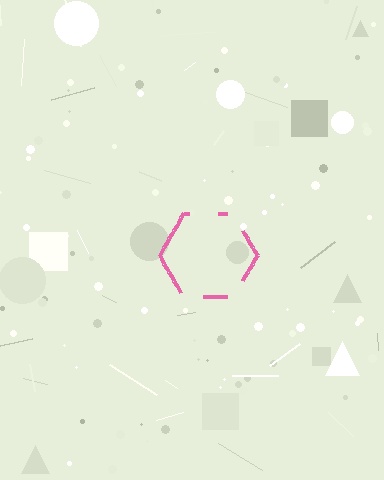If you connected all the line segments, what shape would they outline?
They would outline a hexagon.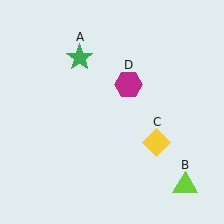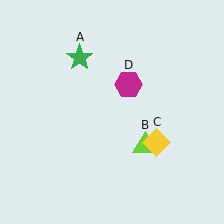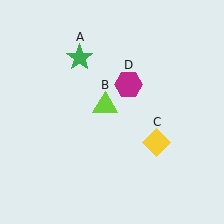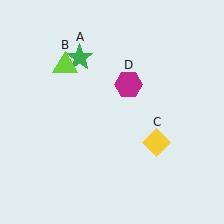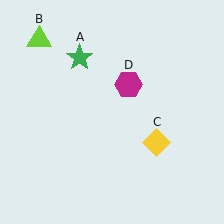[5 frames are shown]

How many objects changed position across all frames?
1 object changed position: lime triangle (object B).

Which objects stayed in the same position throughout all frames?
Green star (object A) and yellow diamond (object C) and magenta hexagon (object D) remained stationary.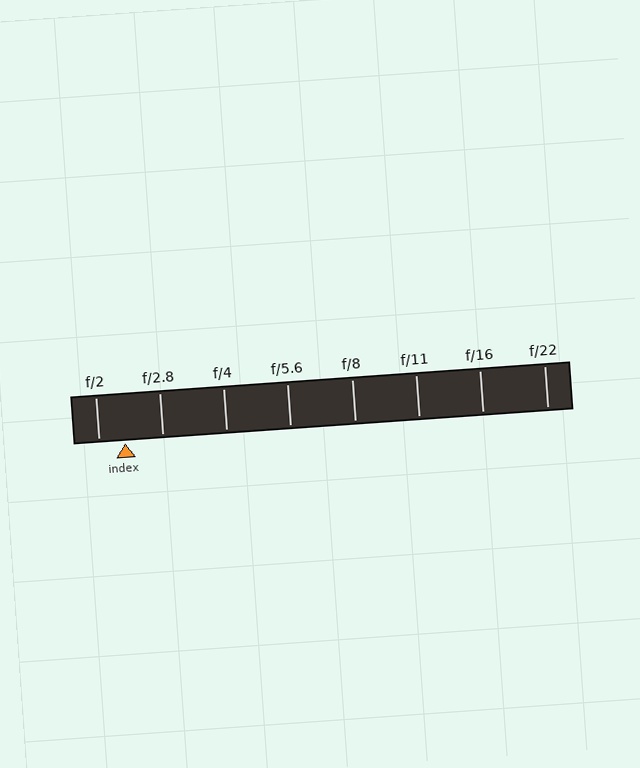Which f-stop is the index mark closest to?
The index mark is closest to f/2.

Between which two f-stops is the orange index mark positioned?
The index mark is between f/2 and f/2.8.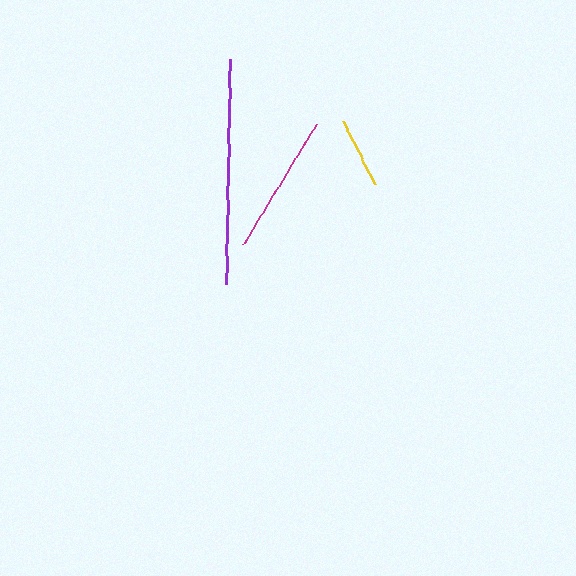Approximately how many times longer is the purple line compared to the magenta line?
The purple line is approximately 1.6 times the length of the magenta line.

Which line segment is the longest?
The purple line is the longest at approximately 225 pixels.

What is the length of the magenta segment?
The magenta segment is approximately 141 pixels long.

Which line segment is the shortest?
The yellow line is the shortest at approximately 70 pixels.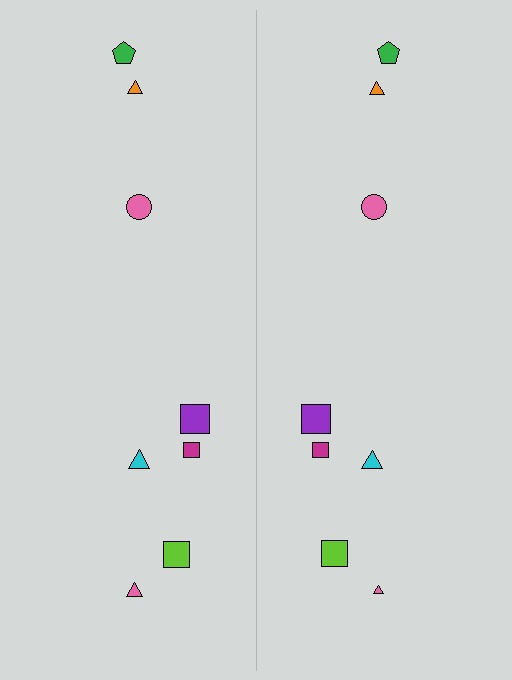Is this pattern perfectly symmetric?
No, the pattern is not perfectly symmetric. The pink triangle on the right side has a different size than its mirror counterpart.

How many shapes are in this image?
There are 16 shapes in this image.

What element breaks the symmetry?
The pink triangle on the right side has a different size than its mirror counterpart.